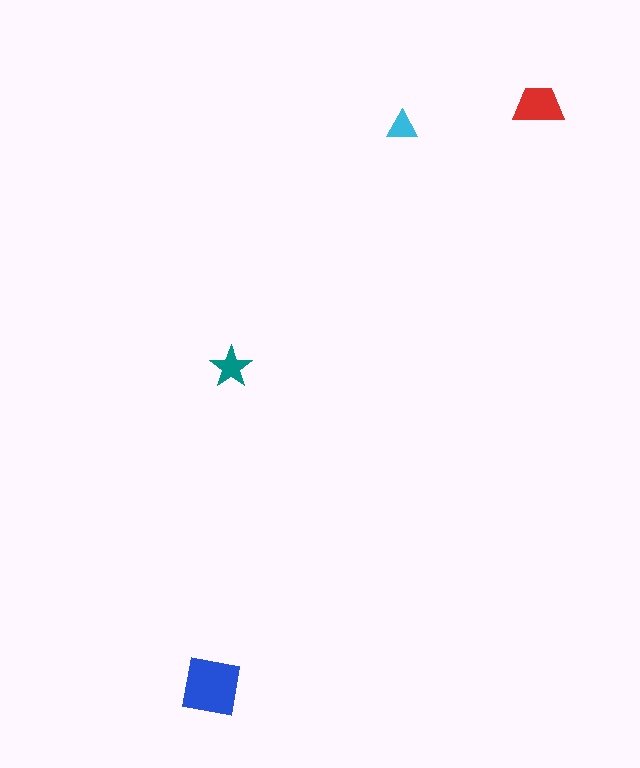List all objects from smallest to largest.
The cyan triangle, the teal star, the red trapezoid, the blue square.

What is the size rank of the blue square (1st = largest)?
1st.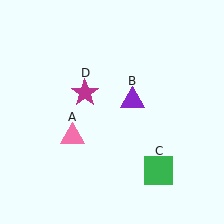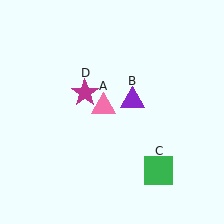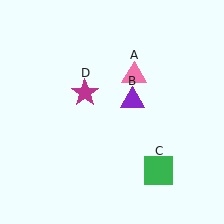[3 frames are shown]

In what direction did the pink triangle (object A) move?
The pink triangle (object A) moved up and to the right.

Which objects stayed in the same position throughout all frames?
Purple triangle (object B) and green square (object C) and magenta star (object D) remained stationary.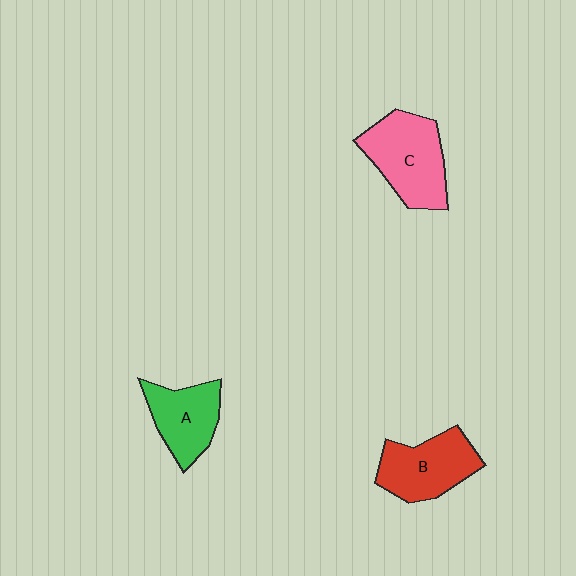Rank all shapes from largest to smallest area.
From largest to smallest: C (pink), B (red), A (green).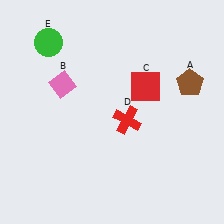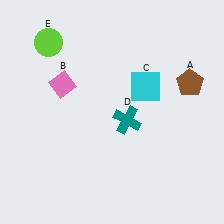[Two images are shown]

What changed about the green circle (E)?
In Image 1, E is green. In Image 2, it changed to lime.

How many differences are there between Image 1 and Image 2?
There are 3 differences between the two images.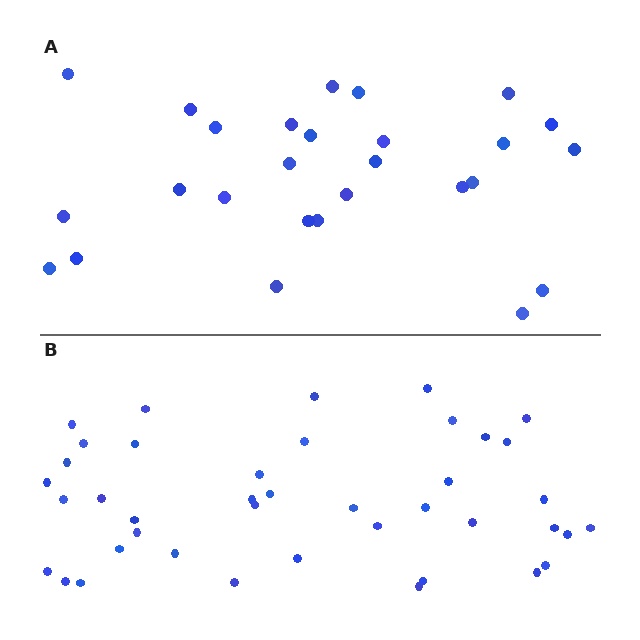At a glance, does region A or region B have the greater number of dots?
Region B (the bottom region) has more dots.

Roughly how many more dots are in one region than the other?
Region B has approximately 15 more dots than region A.